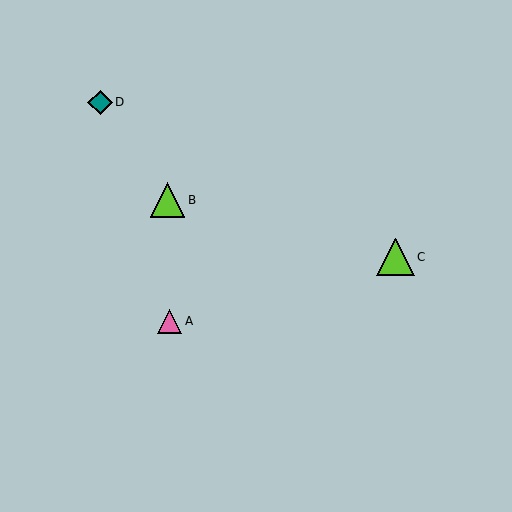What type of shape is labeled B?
Shape B is a lime triangle.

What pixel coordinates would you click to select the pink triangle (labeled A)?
Click at (170, 321) to select the pink triangle A.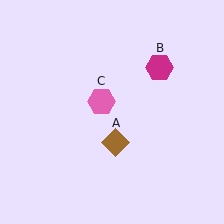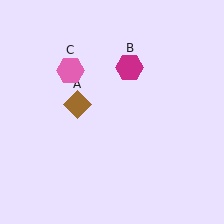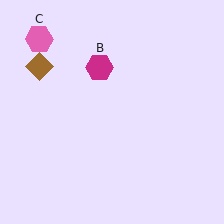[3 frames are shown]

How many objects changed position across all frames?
3 objects changed position: brown diamond (object A), magenta hexagon (object B), pink hexagon (object C).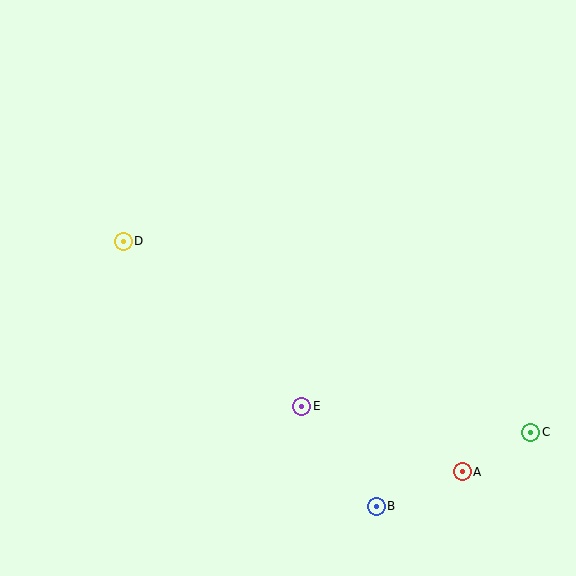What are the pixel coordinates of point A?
Point A is at (462, 472).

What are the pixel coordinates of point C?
Point C is at (531, 432).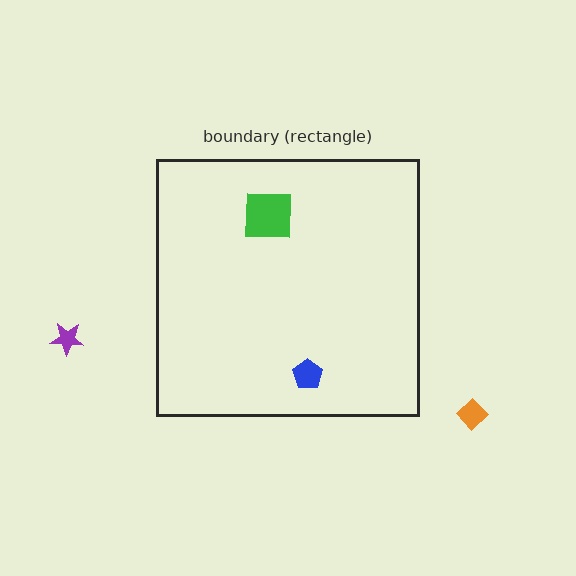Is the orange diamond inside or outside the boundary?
Outside.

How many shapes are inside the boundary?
2 inside, 2 outside.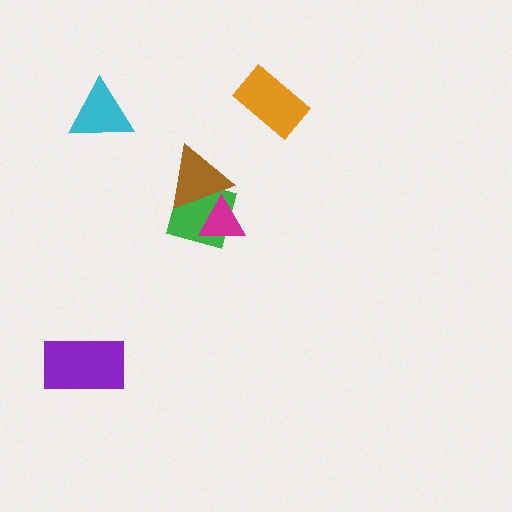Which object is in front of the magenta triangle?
The brown triangle is in front of the magenta triangle.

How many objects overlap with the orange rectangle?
0 objects overlap with the orange rectangle.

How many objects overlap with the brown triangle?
2 objects overlap with the brown triangle.